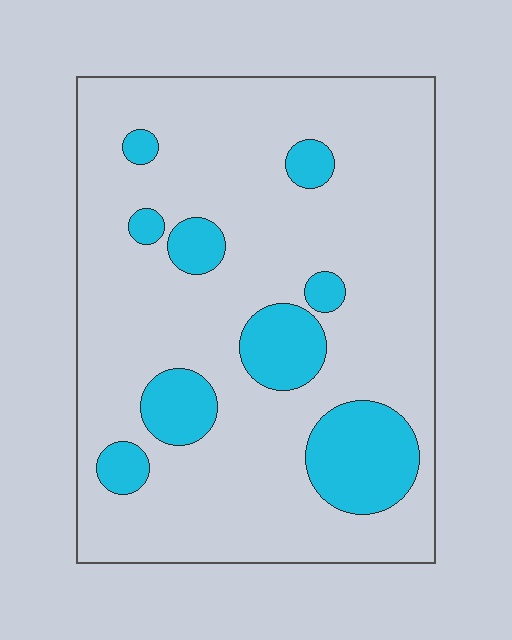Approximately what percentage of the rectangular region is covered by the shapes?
Approximately 20%.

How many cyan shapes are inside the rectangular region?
9.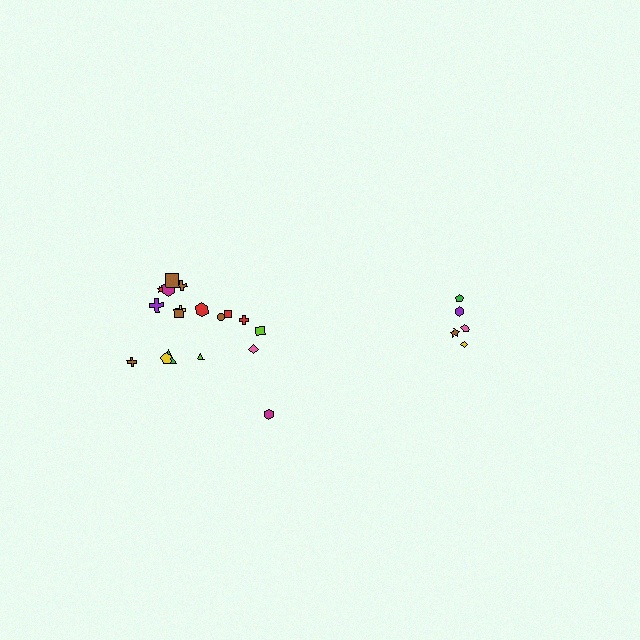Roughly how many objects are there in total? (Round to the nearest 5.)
Roughly 25 objects in total.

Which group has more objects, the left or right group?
The left group.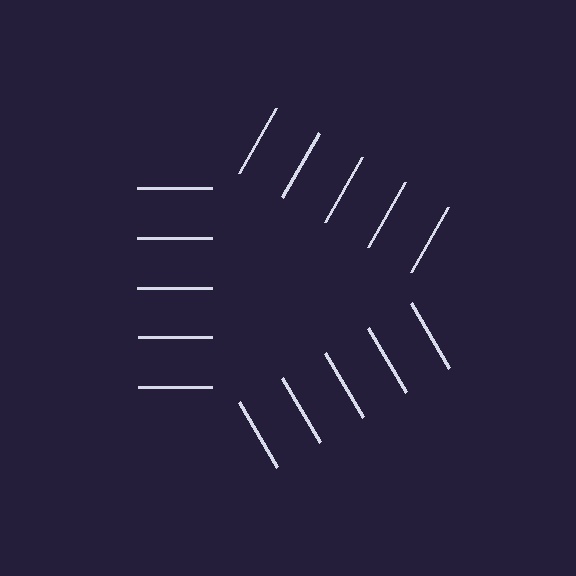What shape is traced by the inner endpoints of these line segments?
An illusory triangle — the line segments terminate on its edges but no continuous stroke is drawn.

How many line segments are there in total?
15 — 5 along each of the 3 edges.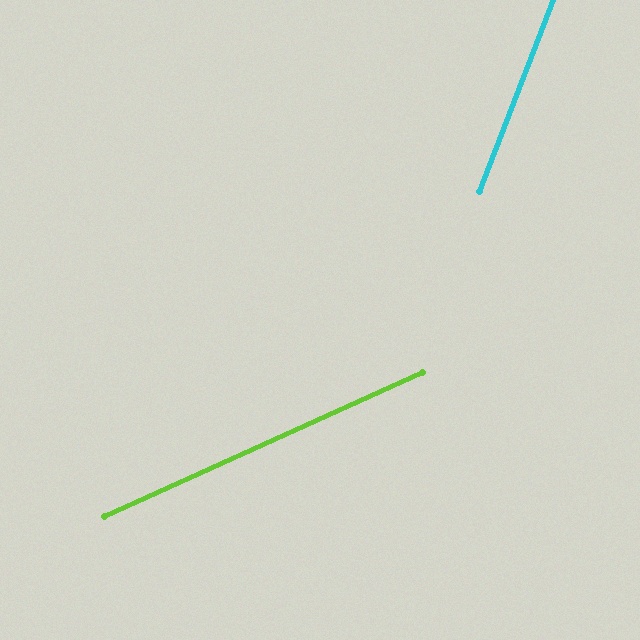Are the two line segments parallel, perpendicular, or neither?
Neither parallel nor perpendicular — they differ by about 45°.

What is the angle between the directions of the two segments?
Approximately 45 degrees.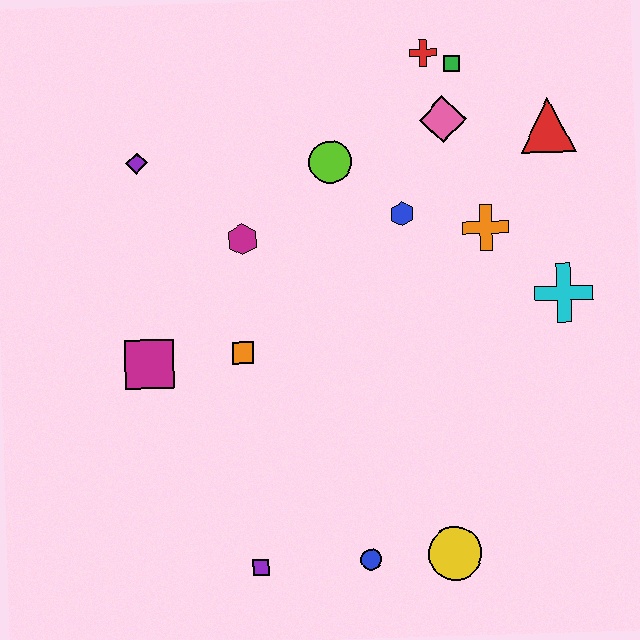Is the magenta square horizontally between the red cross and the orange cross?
No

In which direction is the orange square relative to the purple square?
The orange square is above the purple square.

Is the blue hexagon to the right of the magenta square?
Yes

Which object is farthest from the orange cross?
The purple square is farthest from the orange cross.